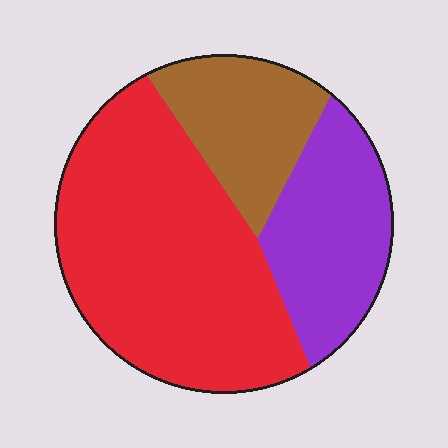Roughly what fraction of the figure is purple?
Purple covers roughly 25% of the figure.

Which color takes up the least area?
Brown, at roughly 20%.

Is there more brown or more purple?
Purple.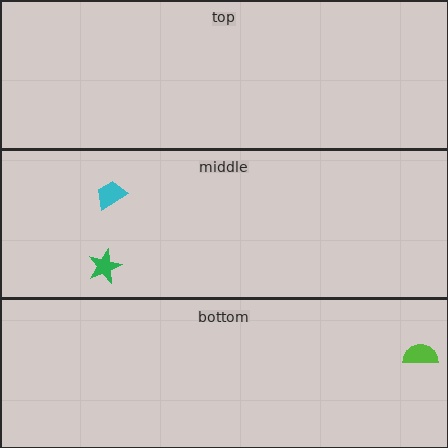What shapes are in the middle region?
The green star, the cyan trapezoid.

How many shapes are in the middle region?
2.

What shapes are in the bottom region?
The lime semicircle.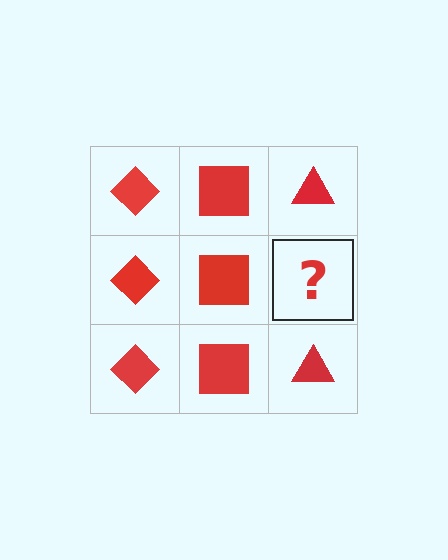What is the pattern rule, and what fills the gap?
The rule is that each column has a consistent shape. The gap should be filled with a red triangle.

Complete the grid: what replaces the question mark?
The question mark should be replaced with a red triangle.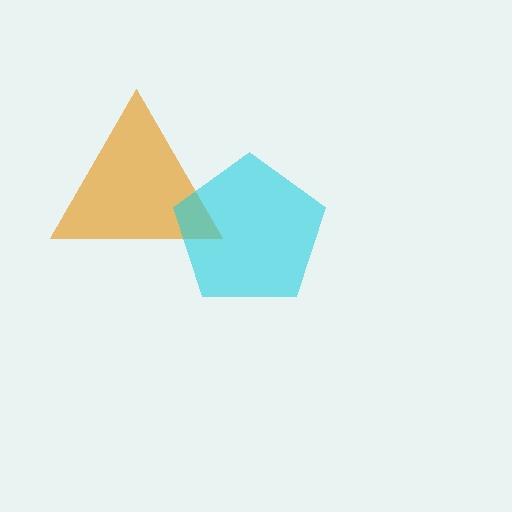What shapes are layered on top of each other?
The layered shapes are: an orange triangle, a cyan pentagon.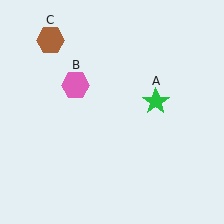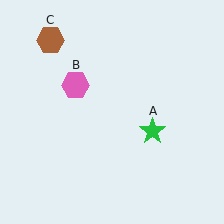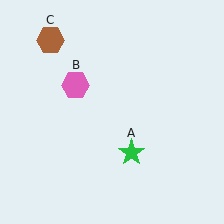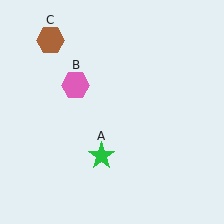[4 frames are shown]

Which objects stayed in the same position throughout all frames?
Pink hexagon (object B) and brown hexagon (object C) remained stationary.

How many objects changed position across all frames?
1 object changed position: green star (object A).